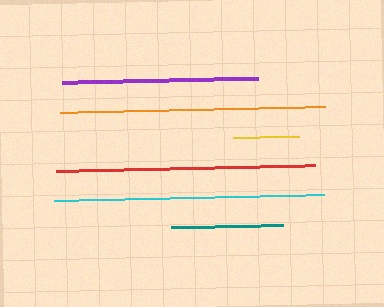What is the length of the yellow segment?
The yellow segment is approximately 66 pixels long.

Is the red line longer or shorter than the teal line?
The red line is longer than the teal line.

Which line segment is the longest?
The cyan line is the longest at approximately 271 pixels.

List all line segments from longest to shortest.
From longest to shortest: cyan, orange, red, purple, teal, yellow.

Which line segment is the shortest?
The yellow line is the shortest at approximately 66 pixels.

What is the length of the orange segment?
The orange segment is approximately 265 pixels long.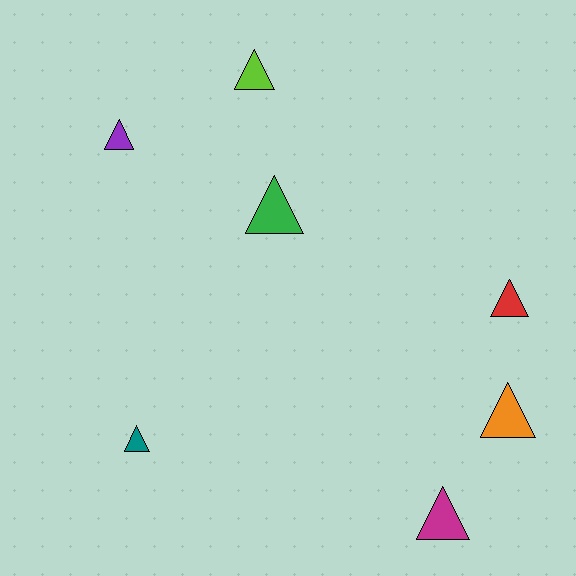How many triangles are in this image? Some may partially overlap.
There are 7 triangles.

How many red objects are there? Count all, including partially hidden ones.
There is 1 red object.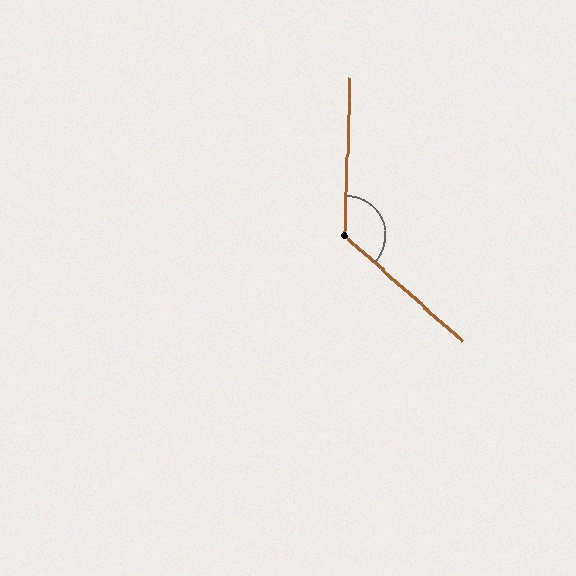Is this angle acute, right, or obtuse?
It is obtuse.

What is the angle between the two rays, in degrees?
Approximately 130 degrees.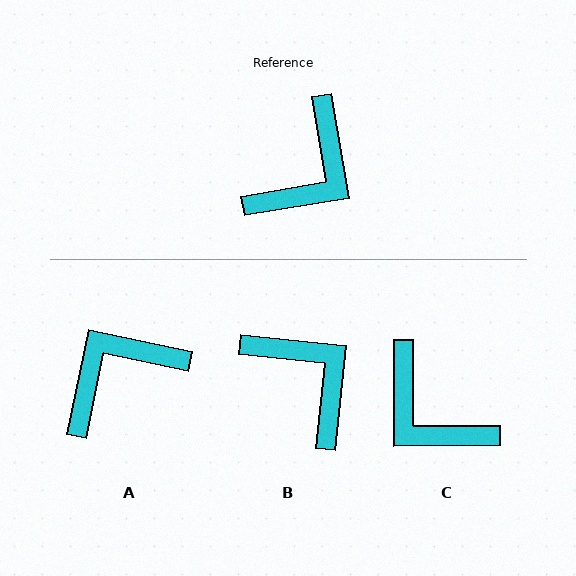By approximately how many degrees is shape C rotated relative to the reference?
Approximately 99 degrees clockwise.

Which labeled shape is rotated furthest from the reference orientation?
A, about 159 degrees away.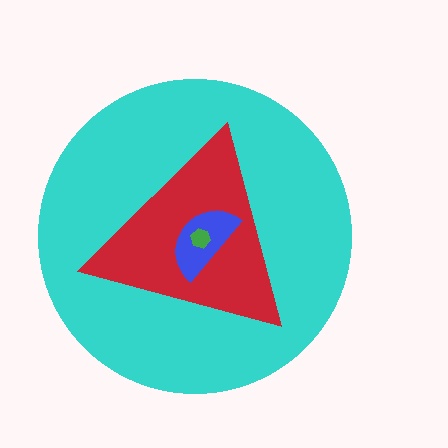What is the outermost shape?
The cyan circle.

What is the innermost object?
The green hexagon.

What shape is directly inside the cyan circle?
The red triangle.